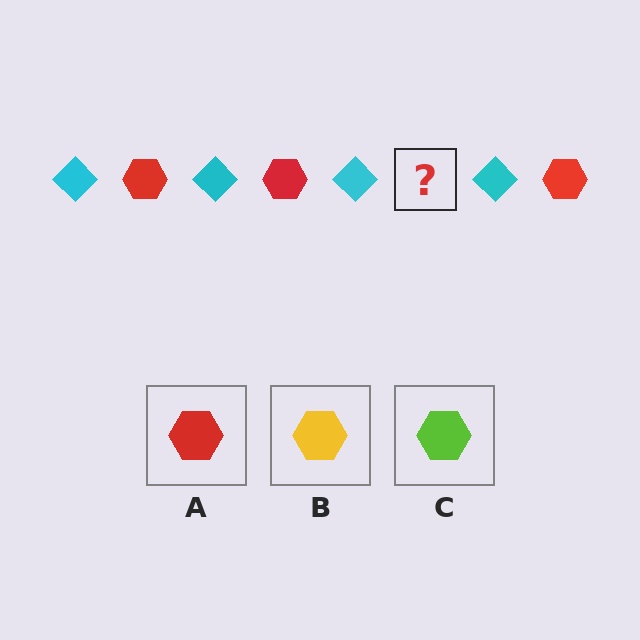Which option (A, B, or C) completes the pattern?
A.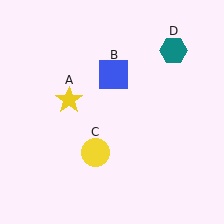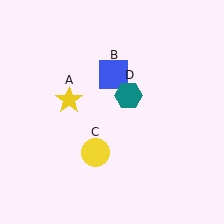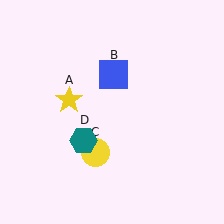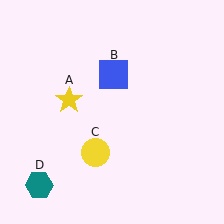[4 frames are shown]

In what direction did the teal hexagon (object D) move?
The teal hexagon (object D) moved down and to the left.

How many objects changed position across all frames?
1 object changed position: teal hexagon (object D).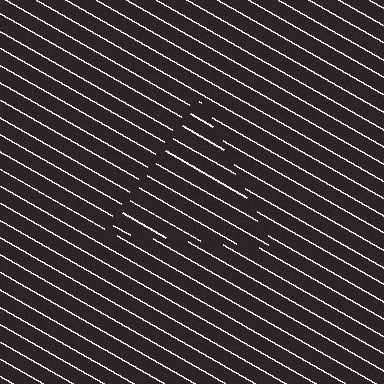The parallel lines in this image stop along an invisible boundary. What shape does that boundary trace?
An illusory triangle. The interior of the shape contains the same grating, shifted by half a period — the contour is defined by the phase discontinuity where line-ends from the inner and outer gratings abut.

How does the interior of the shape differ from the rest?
The interior of the shape contains the same grating, shifted by half a period — the contour is defined by the phase discontinuity where line-ends from the inner and outer gratings abut.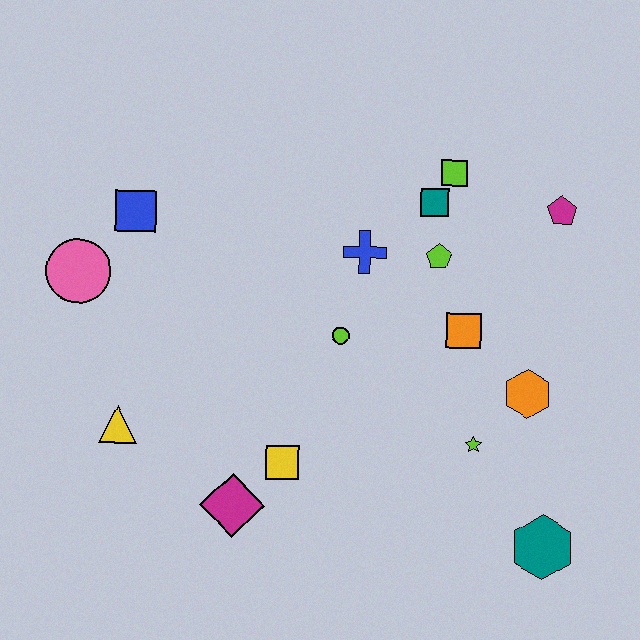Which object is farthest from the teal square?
The yellow triangle is farthest from the teal square.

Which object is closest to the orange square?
The lime pentagon is closest to the orange square.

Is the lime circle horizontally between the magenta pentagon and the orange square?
No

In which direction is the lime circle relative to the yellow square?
The lime circle is above the yellow square.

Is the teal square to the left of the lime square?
Yes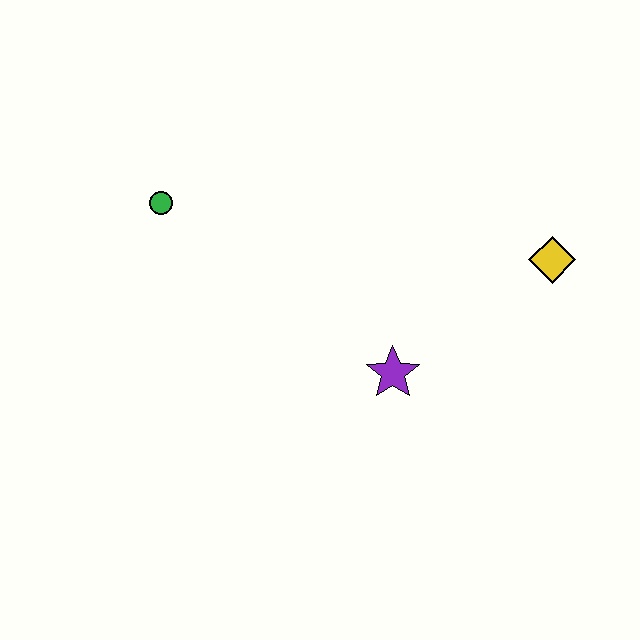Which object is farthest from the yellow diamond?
The green circle is farthest from the yellow diamond.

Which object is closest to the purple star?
The yellow diamond is closest to the purple star.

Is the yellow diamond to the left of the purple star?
No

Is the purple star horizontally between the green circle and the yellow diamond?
Yes